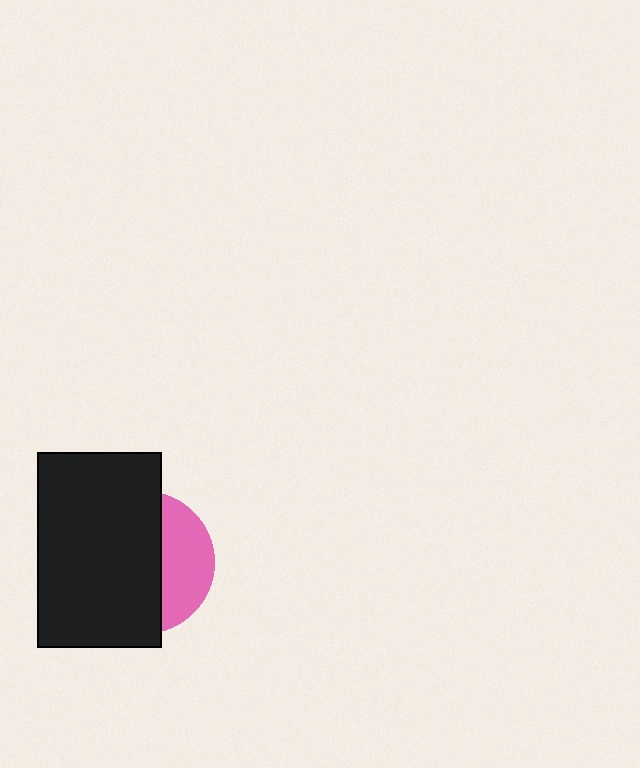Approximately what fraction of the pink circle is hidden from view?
Roughly 66% of the pink circle is hidden behind the black rectangle.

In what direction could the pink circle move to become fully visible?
The pink circle could move right. That would shift it out from behind the black rectangle entirely.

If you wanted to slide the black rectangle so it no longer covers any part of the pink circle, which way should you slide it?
Slide it left — that is the most direct way to separate the two shapes.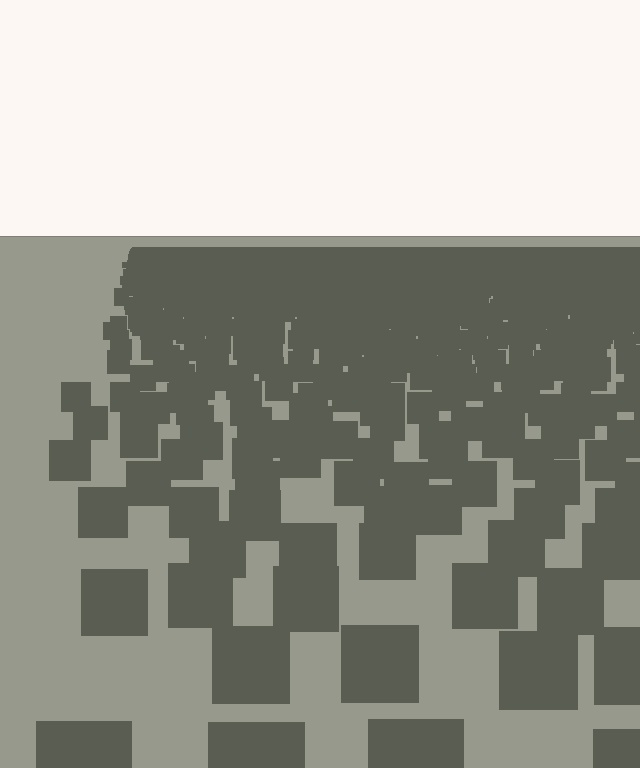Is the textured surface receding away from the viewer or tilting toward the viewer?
The surface is receding away from the viewer. Texture elements get smaller and denser toward the top.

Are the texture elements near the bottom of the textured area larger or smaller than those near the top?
Larger. Near the bottom, elements are closer to the viewer and appear at a bigger on-screen size.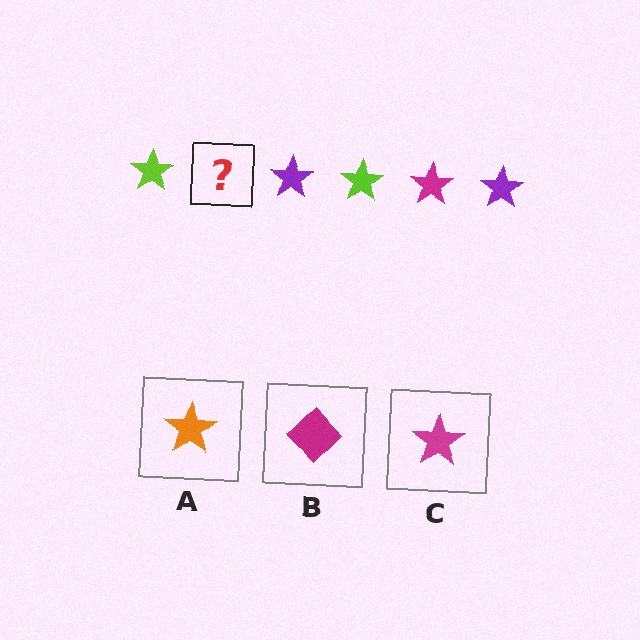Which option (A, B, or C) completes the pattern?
C.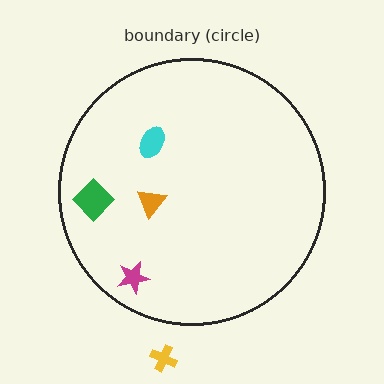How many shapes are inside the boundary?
4 inside, 1 outside.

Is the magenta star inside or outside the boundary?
Inside.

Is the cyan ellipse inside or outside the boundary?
Inside.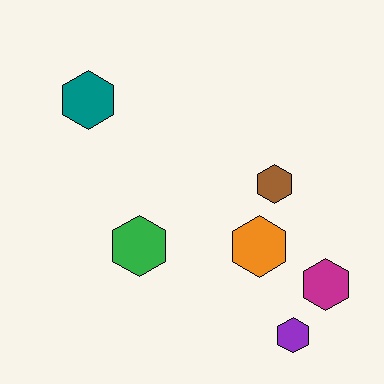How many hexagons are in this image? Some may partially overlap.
There are 6 hexagons.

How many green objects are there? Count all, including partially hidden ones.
There is 1 green object.